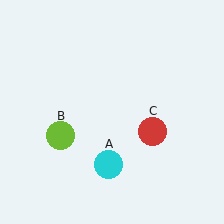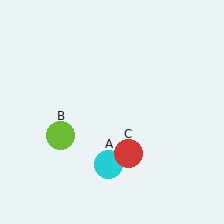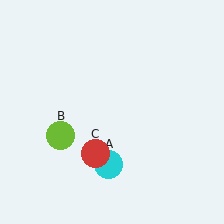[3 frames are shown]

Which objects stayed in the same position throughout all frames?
Cyan circle (object A) and lime circle (object B) remained stationary.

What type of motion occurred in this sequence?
The red circle (object C) rotated clockwise around the center of the scene.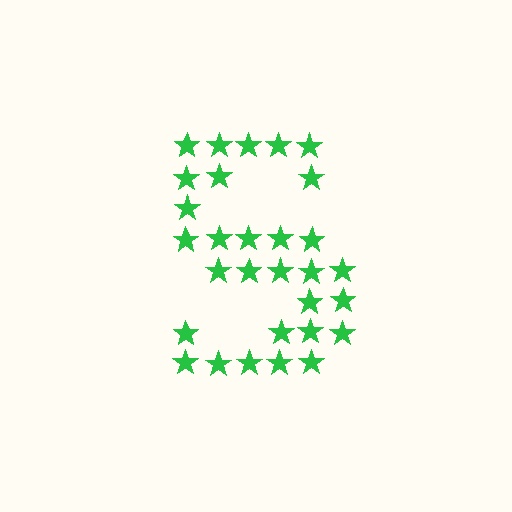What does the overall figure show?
The overall figure shows the letter S.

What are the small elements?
The small elements are stars.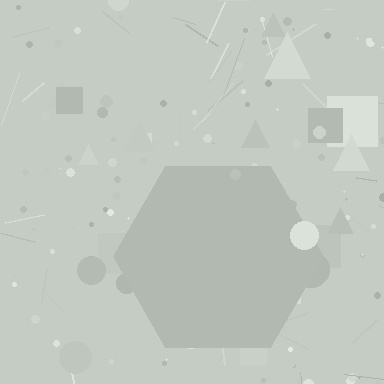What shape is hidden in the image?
A hexagon is hidden in the image.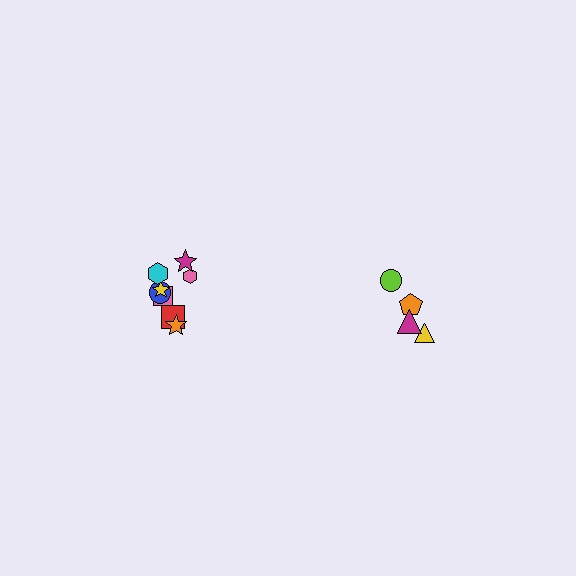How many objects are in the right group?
There are 4 objects.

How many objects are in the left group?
There are 8 objects.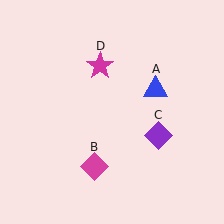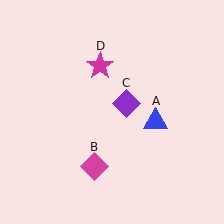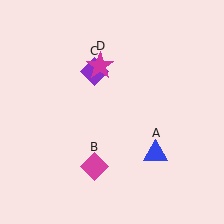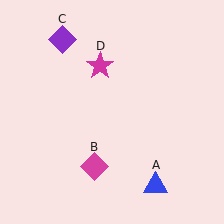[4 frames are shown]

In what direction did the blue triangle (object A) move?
The blue triangle (object A) moved down.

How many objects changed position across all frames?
2 objects changed position: blue triangle (object A), purple diamond (object C).